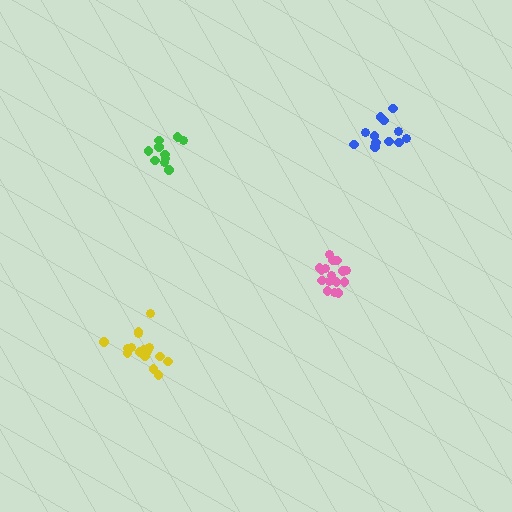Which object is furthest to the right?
The blue cluster is rightmost.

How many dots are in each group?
Group 1: 16 dots, Group 2: 16 dots, Group 3: 10 dots, Group 4: 13 dots (55 total).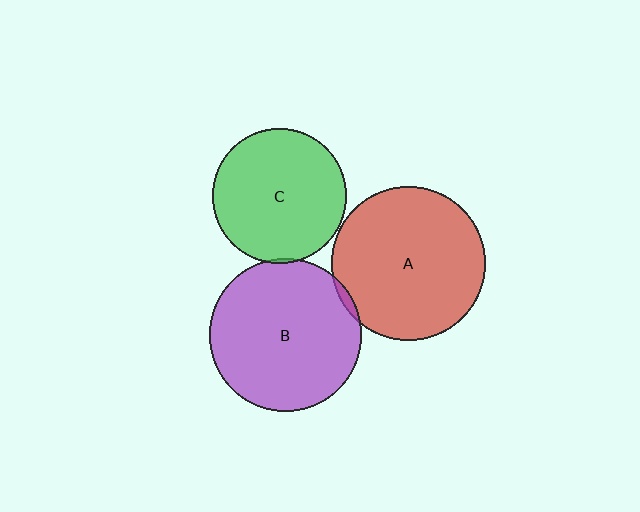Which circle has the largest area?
Circle A (red).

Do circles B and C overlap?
Yes.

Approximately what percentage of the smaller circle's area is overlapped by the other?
Approximately 5%.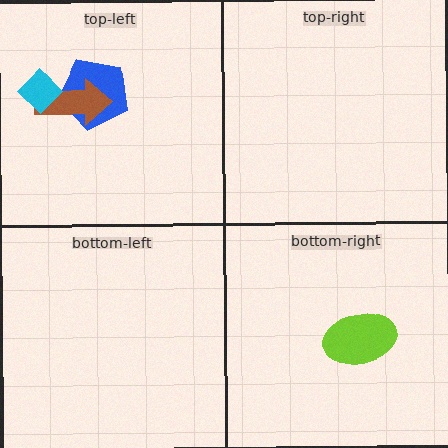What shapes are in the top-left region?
The blue pentagon, the brown arrow, the cyan diamond.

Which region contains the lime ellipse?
The bottom-right region.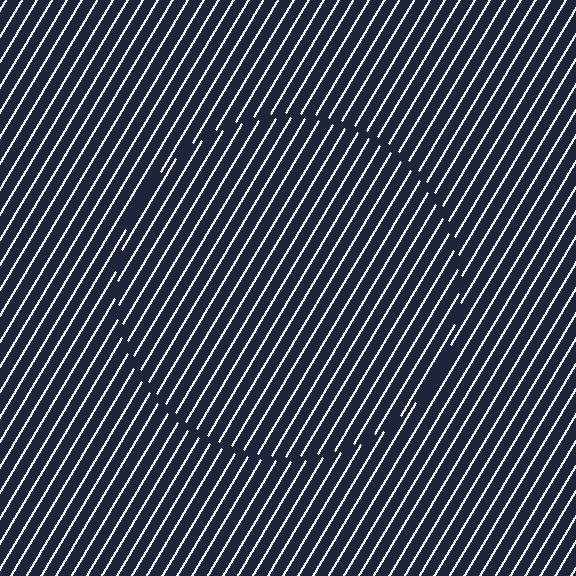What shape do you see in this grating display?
An illusory circle. The interior of the shape contains the same grating, shifted by half a period — the contour is defined by the phase discontinuity where line-ends from the inner and outer gratings abut.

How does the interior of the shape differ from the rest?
The interior of the shape contains the same grating, shifted by half a period — the contour is defined by the phase discontinuity where line-ends from the inner and outer gratings abut.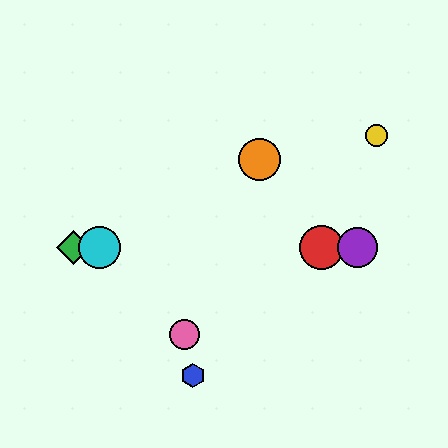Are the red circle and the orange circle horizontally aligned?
No, the red circle is at y≈247 and the orange circle is at y≈159.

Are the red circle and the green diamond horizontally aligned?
Yes, both are at y≈247.